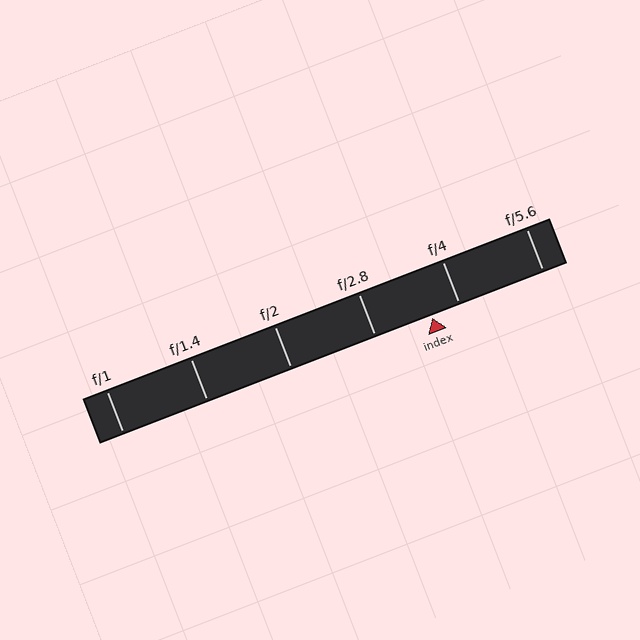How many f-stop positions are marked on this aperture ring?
There are 6 f-stop positions marked.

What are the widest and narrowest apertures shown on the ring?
The widest aperture shown is f/1 and the narrowest is f/5.6.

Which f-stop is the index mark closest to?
The index mark is closest to f/4.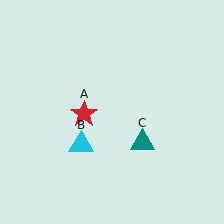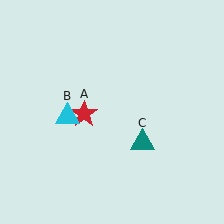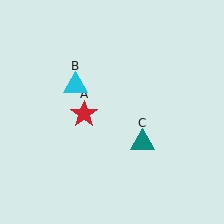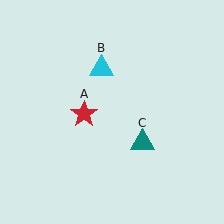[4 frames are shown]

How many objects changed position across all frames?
1 object changed position: cyan triangle (object B).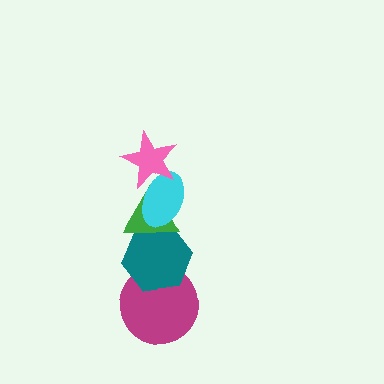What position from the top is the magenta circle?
The magenta circle is 5th from the top.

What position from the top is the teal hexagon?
The teal hexagon is 4th from the top.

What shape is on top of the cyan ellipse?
The pink star is on top of the cyan ellipse.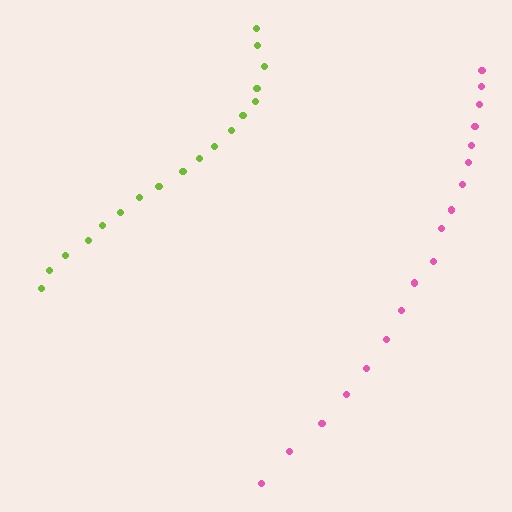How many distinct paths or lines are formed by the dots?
There are 2 distinct paths.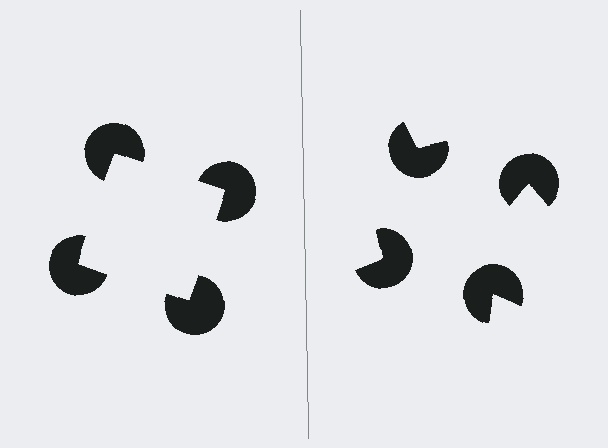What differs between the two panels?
The pac-man discs are positioned identically on both sides; only the wedge orientations differ. On the left they align to a square; on the right they are misaligned.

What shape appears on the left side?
An illusory square.